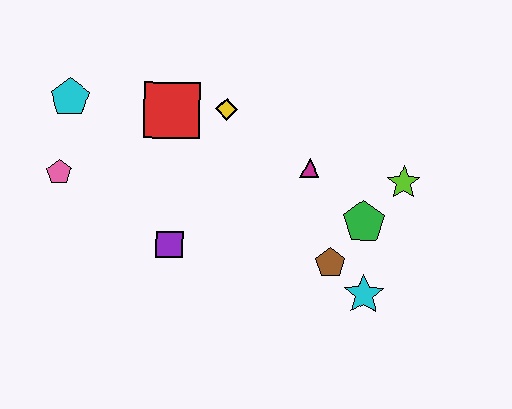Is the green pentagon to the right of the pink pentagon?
Yes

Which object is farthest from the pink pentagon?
The lime star is farthest from the pink pentagon.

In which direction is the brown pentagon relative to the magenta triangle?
The brown pentagon is below the magenta triangle.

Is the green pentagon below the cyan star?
No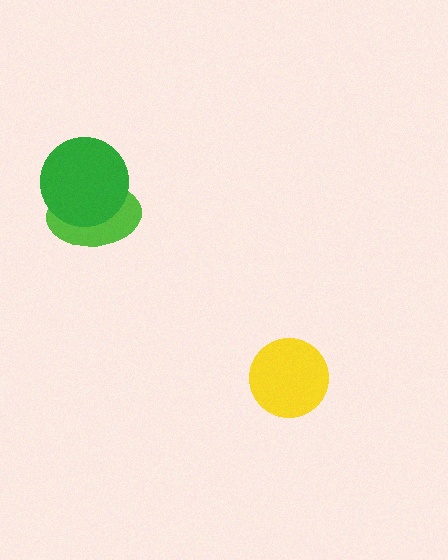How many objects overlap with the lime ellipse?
1 object overlaps with the lime ellipse.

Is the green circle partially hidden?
No, no other shape covers it.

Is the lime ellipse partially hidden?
Yes, it is partially covered by another shape.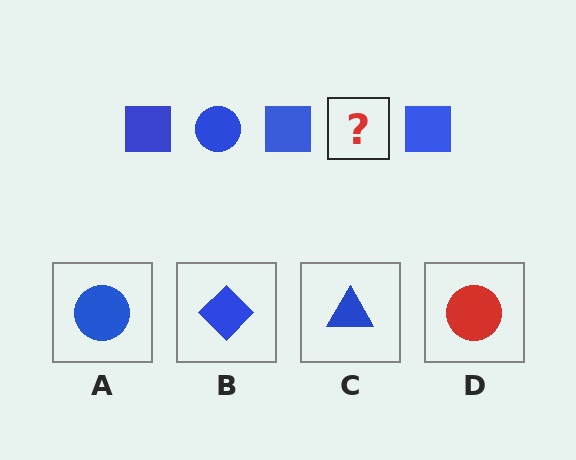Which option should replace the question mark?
Option A.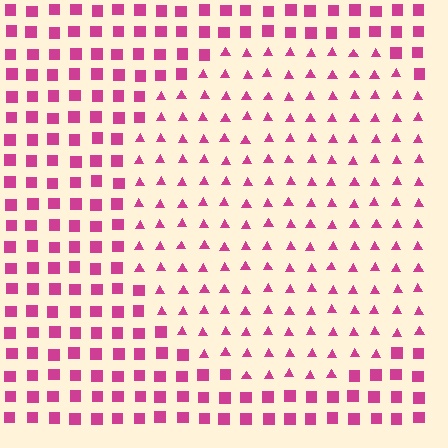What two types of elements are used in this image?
The image uses triangles inside the circle region and squares outside it.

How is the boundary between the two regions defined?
The boundary is defined by a change in element shape: triangles inside vs. squares outside. All elements share the same color and spacing.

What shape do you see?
I see a circle.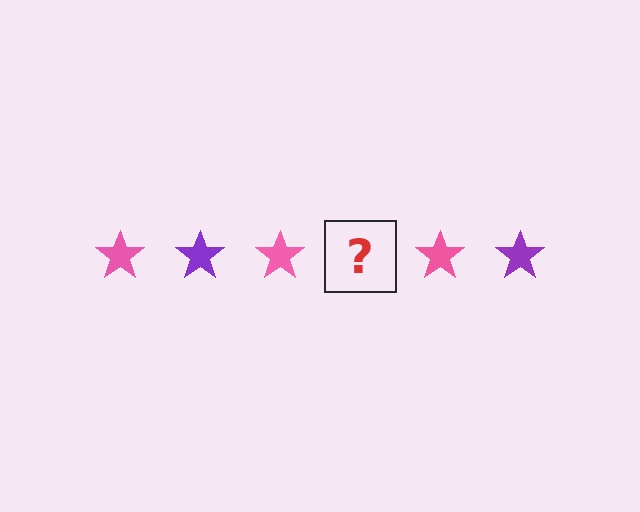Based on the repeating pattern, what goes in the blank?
The blank should be a purple star.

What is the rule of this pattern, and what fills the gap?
The rule is that the pattern cycles through pink, purple stars. The gap should be filled with a purple star.